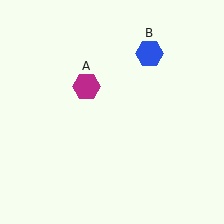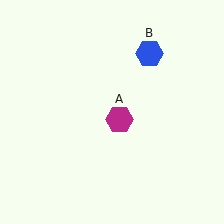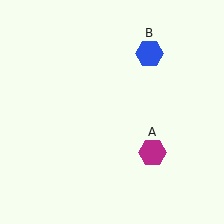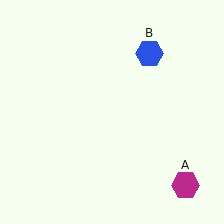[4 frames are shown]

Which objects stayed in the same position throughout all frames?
Blue hexagon (object B) remained stationary.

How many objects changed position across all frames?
1 object changed position: magenta hexagon (object A).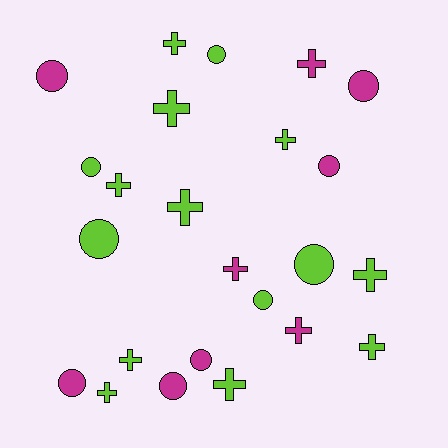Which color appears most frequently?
Lime, with 15 objects.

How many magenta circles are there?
There are 6 magenta circles.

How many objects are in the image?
There are 24 objects.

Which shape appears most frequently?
Cross, with 13 objects.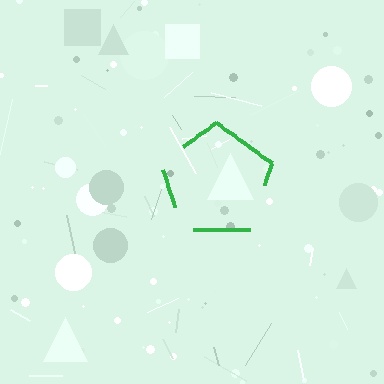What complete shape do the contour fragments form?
The contour fragments form a pentagon.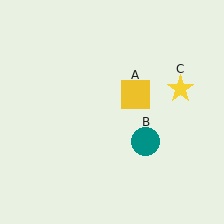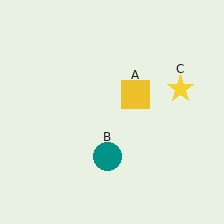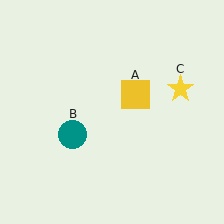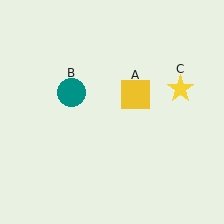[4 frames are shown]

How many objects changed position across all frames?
1 object changed position: teal circle (object B).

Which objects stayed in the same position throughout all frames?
Yellow square (object A) and yellow star (object C) remained stationary.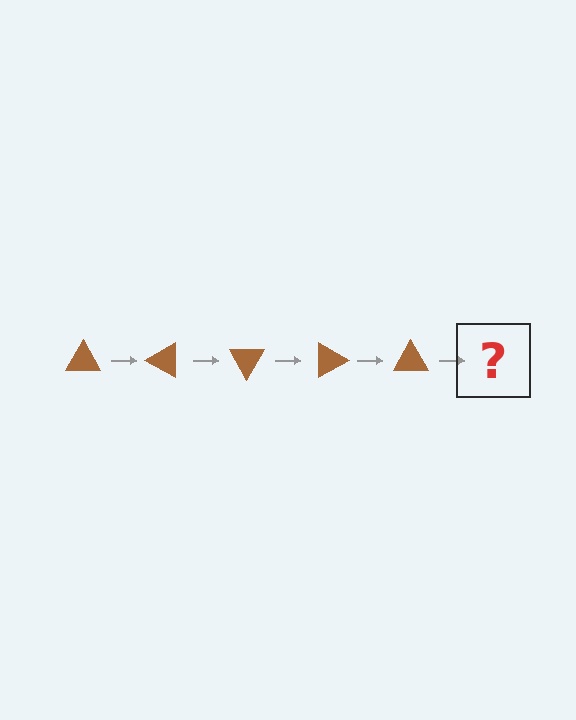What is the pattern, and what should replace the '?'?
The pattern is that the triangle rotates 30 degrees each step. The '?' should be a brown triangle rotated 150 degrees.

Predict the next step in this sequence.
The next step is a brown triangle rotated 150 degrees.